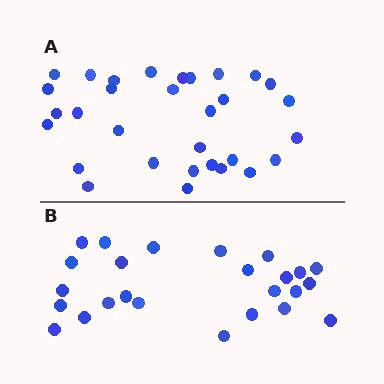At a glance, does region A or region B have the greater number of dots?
Region A (the top region) has more dots.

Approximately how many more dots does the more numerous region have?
Region A has about 6 more dots than region B.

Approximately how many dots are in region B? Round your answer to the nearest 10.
About 20 dots. (The exact count is 25, which rounds to 20.)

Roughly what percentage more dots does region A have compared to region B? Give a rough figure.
About 25% more.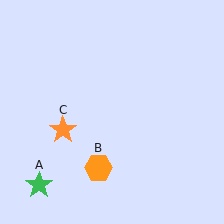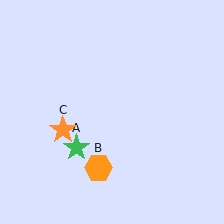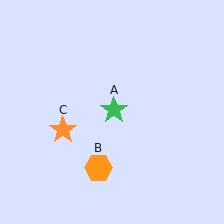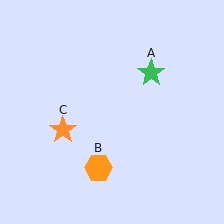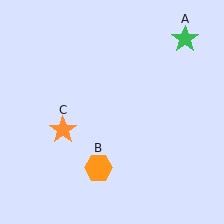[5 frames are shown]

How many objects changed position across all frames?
1 object changed position: green star (object A).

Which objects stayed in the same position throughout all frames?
Orange hexagon (object B) and orange star (object C) remained stationary.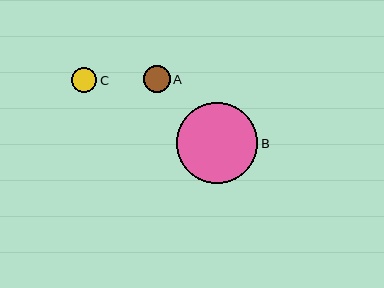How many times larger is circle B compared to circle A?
Circle B is approximately 3.1 times the size of circle A.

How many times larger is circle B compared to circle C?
Circle B is approximately 3.2 times the size of circle C.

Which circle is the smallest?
Circle C is the smallest with a size of approximately 25 pixels.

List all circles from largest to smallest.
From largest to smallest: B, A, C.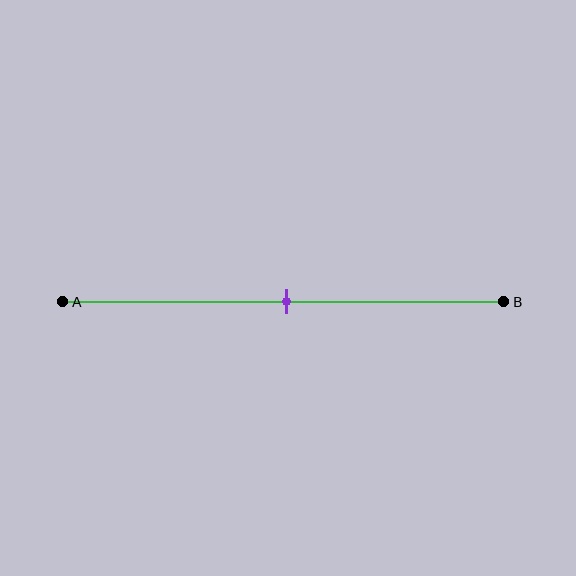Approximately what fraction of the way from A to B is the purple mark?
The purple mark is approximately 50% of the way from A to B.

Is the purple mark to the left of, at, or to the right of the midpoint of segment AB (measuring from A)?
The purple mark is approximately at the midpoint of segment AB.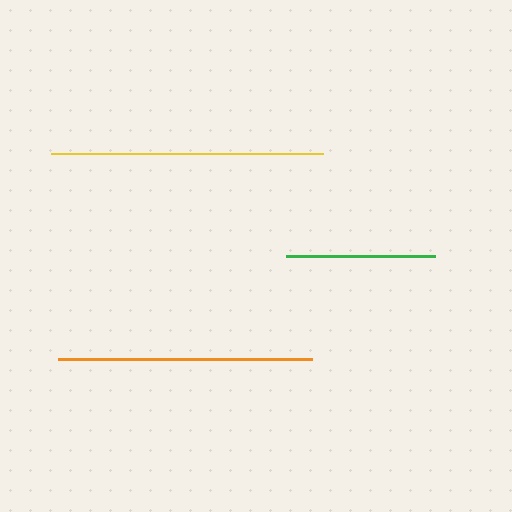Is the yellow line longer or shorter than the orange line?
The yellow line is longer than the orange line.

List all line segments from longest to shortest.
From longest to shortest: yellow, orange, green.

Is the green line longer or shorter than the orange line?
The orange line is longer than the green line.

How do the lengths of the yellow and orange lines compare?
The yellow and orange lines are approximately the same length.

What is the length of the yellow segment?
The yellow segment is approximately 272 pixels long.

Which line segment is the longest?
The yellow line is the longest at approximately 272 pixels.